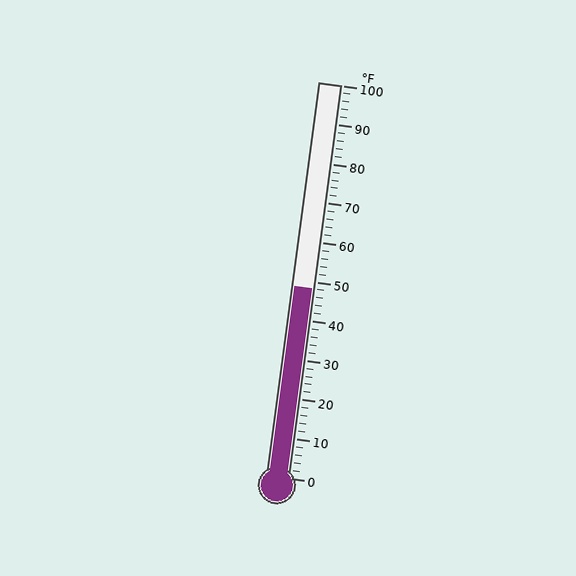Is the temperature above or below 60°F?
The temperature is below 60°F.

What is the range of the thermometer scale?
The thermometer scale ranges from 0°F to 100°F.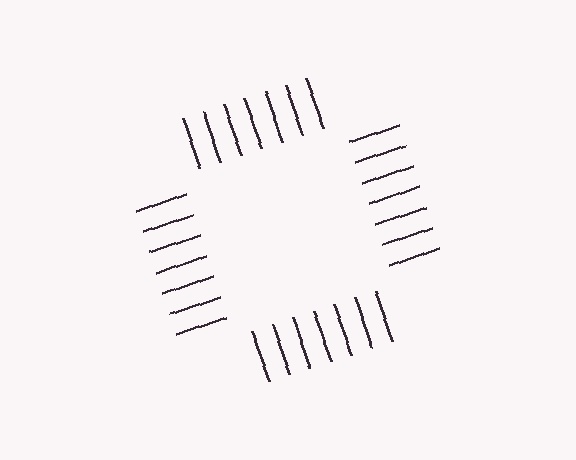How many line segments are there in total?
28 — 7 along each of the 4 edges.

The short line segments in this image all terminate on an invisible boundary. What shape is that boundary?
An illusory square — the line segments terminate on its edges but no continuous stroke is drawn.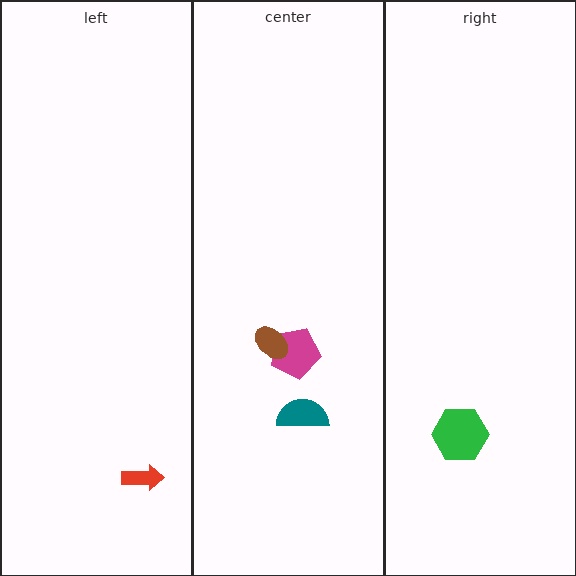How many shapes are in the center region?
3.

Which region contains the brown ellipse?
The center region.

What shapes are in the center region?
The magenta pentagon, the teal semicircle, the brown ellipse.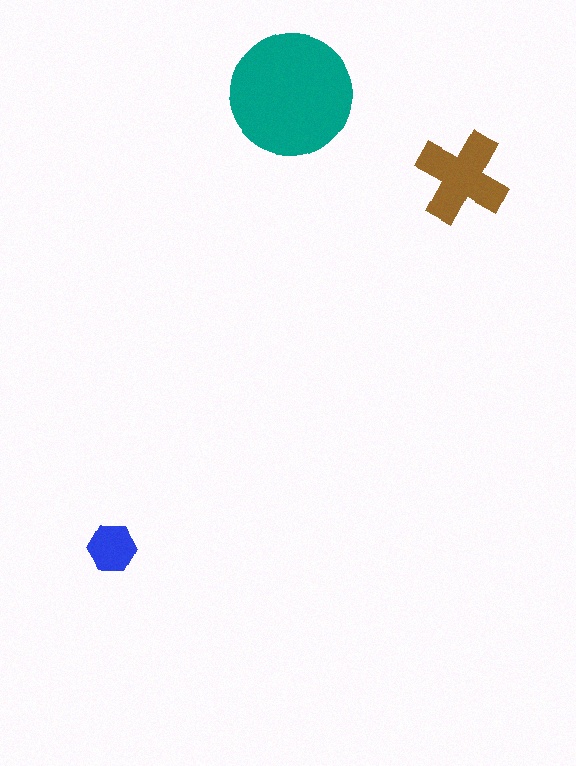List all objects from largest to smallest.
The teal circle, the brown cross, the blue hexagon.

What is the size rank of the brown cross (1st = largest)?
2nd.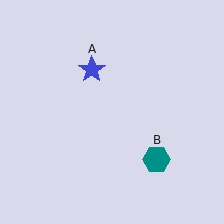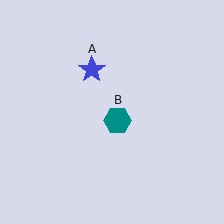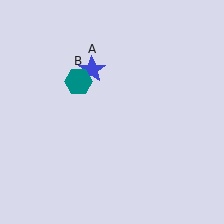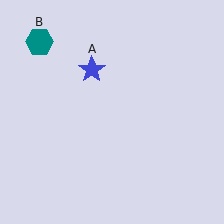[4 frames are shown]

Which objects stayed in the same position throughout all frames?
Blue star (object A) remained stationary.